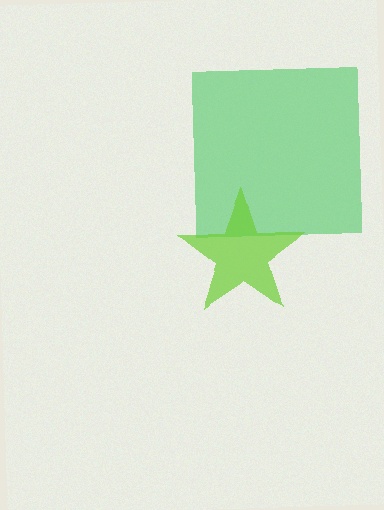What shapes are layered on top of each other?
The layered shapes are: a green square, a lime star.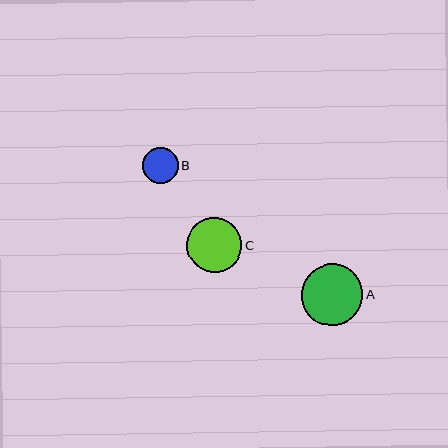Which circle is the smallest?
Circle B is the smallest with a size of approximately 36 pixels.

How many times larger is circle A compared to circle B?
Circle A is approximately 1.7 times the size of circle B.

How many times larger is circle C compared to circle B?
Circle C is approximately 1.5 times the size of circle B.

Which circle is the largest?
Circle A is the largest with a size of approximately 62 pixels.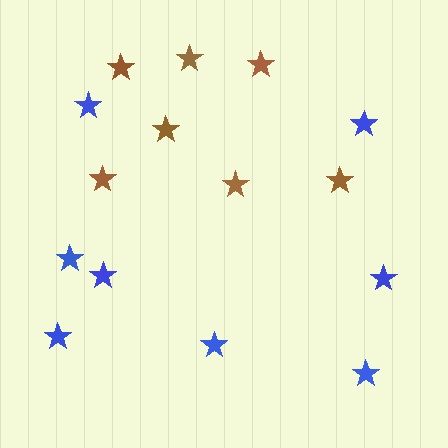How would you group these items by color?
There are 2 groups: one group of brown stars (7) and one group of blue stars (8).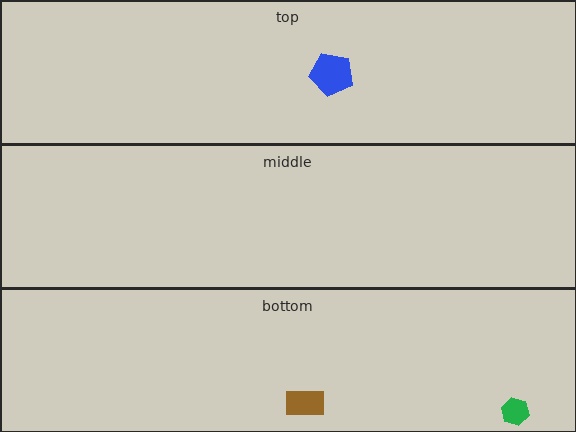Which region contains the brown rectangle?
The bottom region.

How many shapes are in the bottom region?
2.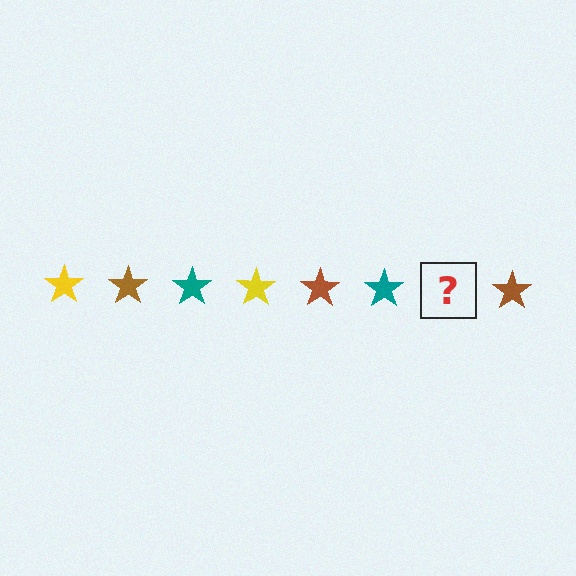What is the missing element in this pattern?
The missing element is a yellow star.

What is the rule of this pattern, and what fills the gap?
The rule is that the pattern cycles through yellow, brown, teal stars. The gap should be filled with a yellow star.